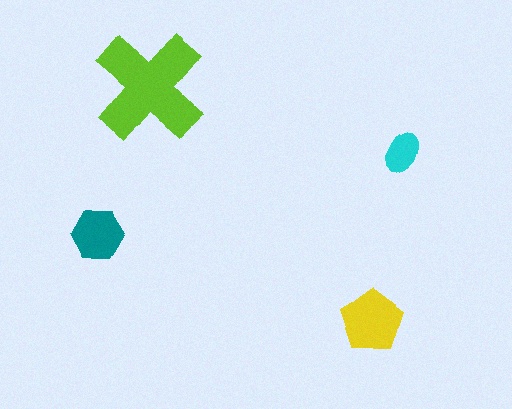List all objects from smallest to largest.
The cyan ellipse, the teal hexagon, the yellow pentagon, the lime cross.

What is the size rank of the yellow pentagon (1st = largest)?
2nd.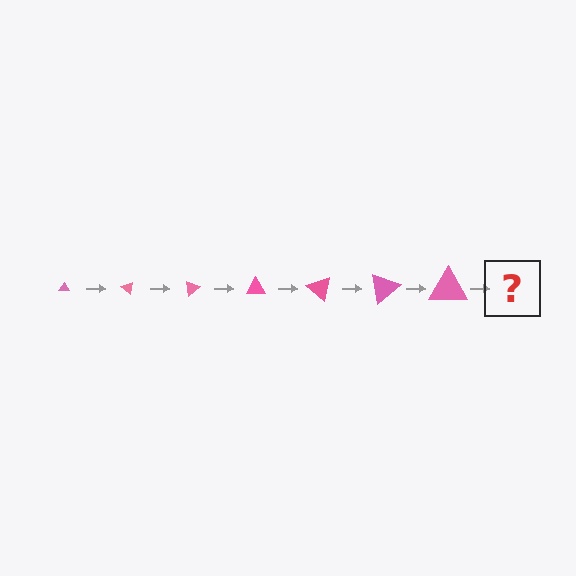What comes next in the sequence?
The next element should be a triangle, larger than the previous one and rotated 280 degrees from the start.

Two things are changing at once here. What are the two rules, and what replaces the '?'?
The two rules are that the triangle grows larger each step and it rotates 40 degrees each step. The '?' should be a triangle, larger than the previous one and rotated 280 degrees from the start.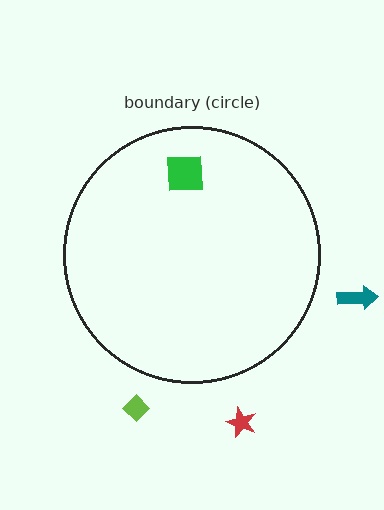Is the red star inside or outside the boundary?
Outside.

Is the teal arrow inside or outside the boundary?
Outside.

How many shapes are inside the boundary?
1 inside, 3 outside.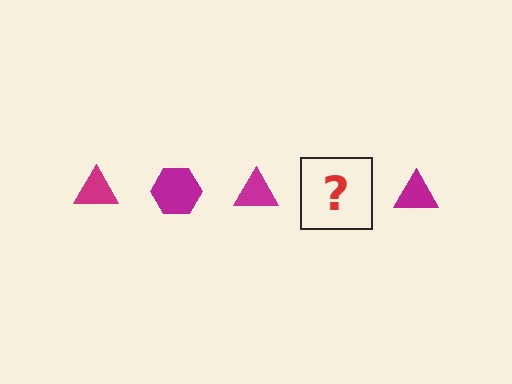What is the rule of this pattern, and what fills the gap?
The rule is that the pattern cycles through triangle, hexagon shapes in magenta. The gap should be filled with a magenta hexagon.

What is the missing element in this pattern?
The missing element is a magenta hexagon.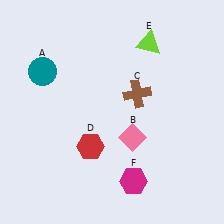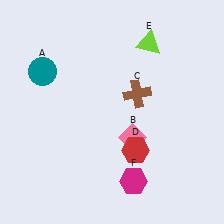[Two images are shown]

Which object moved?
The red hexagon (D) moved right.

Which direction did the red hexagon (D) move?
The red hexagon (D) moved right.